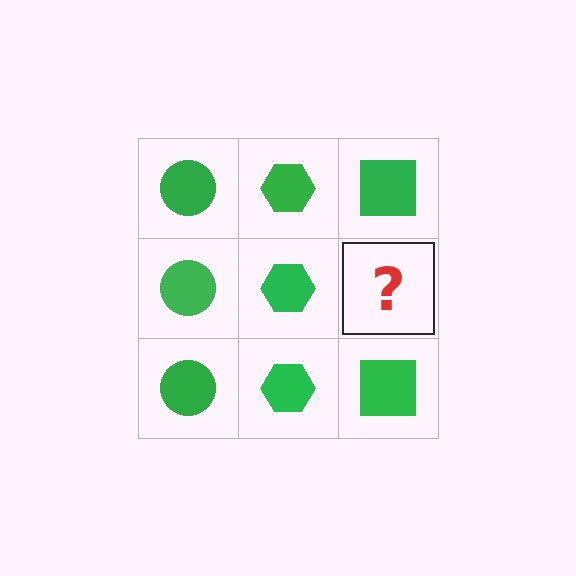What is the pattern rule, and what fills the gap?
The rule is that each column has a consistent shape. The gap should be filled with a green square.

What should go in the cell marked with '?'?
The missing cell should contain a green square.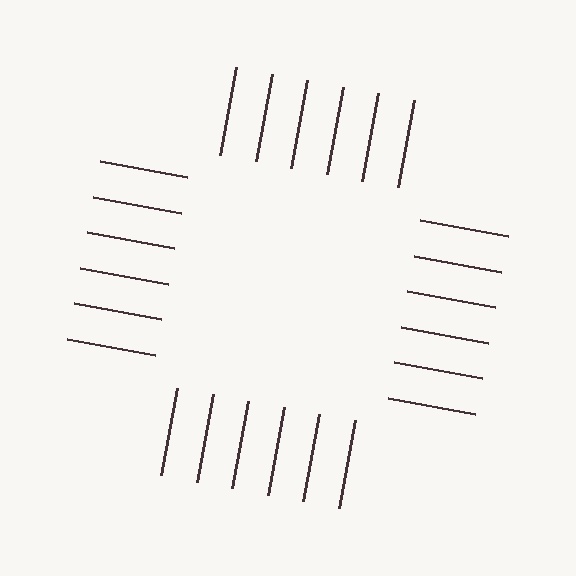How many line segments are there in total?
24 — 6 along each of the 4 edges.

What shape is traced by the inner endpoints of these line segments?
An illusory square — the line segments terminate on its edges but no continuous stroke is drawn.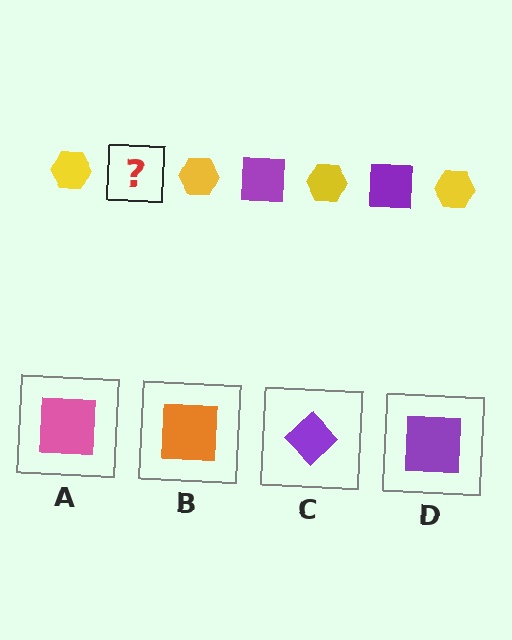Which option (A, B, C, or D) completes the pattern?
D.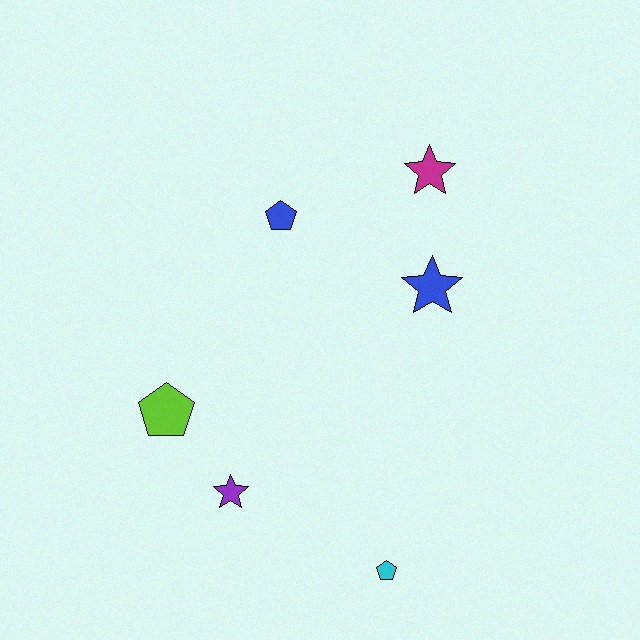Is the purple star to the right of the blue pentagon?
No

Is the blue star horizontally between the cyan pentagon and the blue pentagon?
No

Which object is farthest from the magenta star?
The cyan pentagon is farthest from the magenta star.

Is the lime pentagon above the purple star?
Yes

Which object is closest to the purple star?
The lime pentagon is closest to the purple star.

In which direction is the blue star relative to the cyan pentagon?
The blue star is above the cyan pentagon.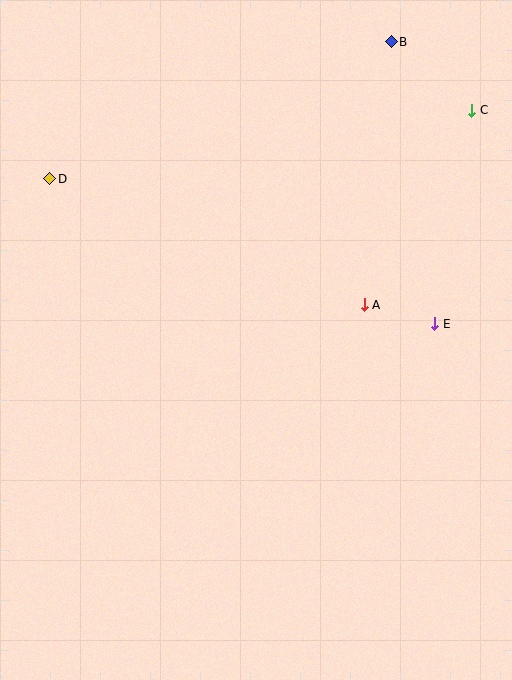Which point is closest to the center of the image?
Point A at (364, 305) is closest to the center.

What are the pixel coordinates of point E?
Point E is at (435, 324).